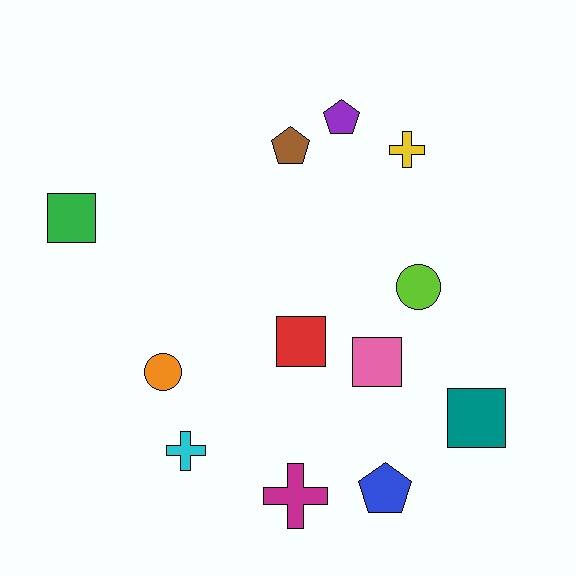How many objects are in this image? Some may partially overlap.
There are 12 objects.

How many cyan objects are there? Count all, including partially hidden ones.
There is 1 cyan object.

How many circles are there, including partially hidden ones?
There are 2 circles.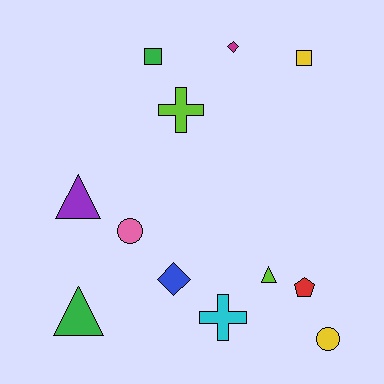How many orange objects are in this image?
There are no orange objects.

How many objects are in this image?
There are 12 objects.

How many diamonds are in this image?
There are 2 diamonds.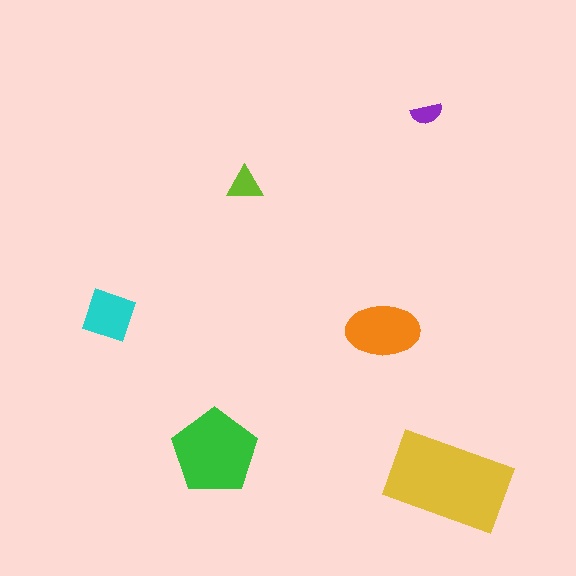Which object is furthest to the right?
The yellow rectangle is rightmost.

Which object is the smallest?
The purple semicircle.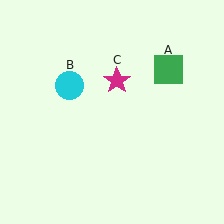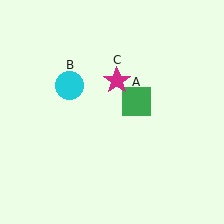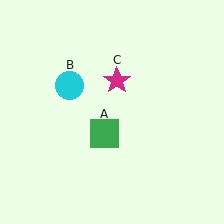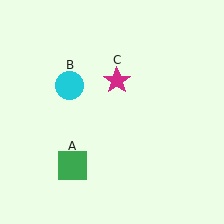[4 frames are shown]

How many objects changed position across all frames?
1 object changed position: green square (object A).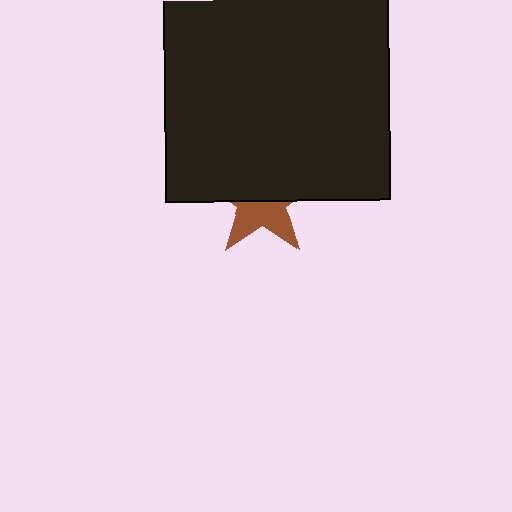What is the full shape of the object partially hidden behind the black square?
The partially hidden object is a brown star.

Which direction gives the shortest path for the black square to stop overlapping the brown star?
Moving up gives the shortest separation.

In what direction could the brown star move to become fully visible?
The brown star could move down. That would shift it out from behind the black square entirely.